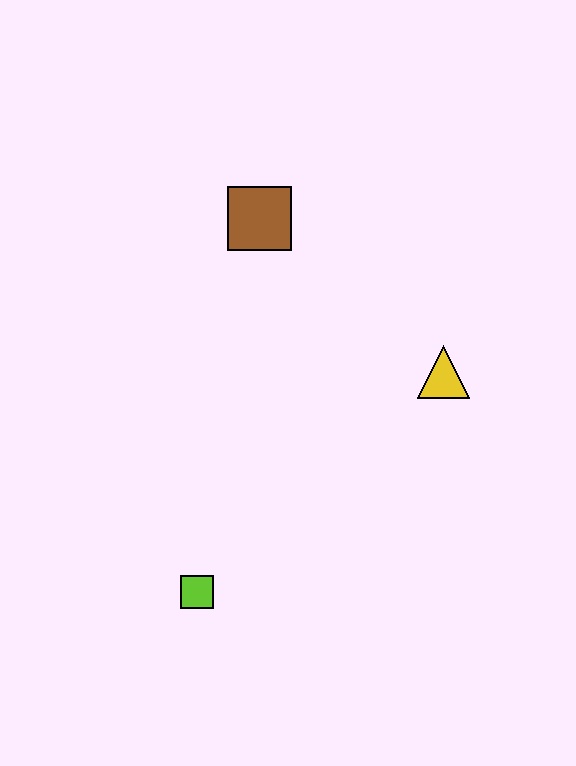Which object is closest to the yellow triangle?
The brown square is closest to the yellow triangle.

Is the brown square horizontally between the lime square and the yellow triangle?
Yes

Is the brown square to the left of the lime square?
No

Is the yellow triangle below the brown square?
Yes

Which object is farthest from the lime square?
The brown square is farthest from the lime square.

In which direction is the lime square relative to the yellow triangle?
The lime square is to the left of the yellow triangle.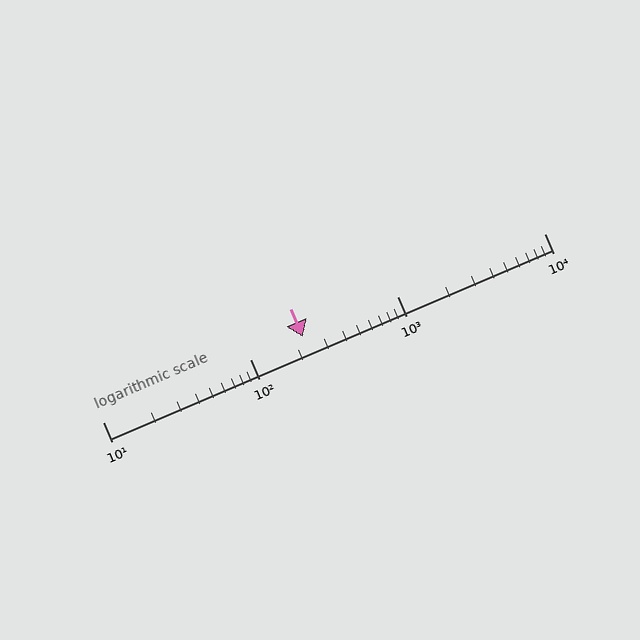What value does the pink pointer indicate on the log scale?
The pointer indicates approximately 230.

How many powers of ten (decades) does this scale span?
The scale spans 3 decades, from 10 to 10000.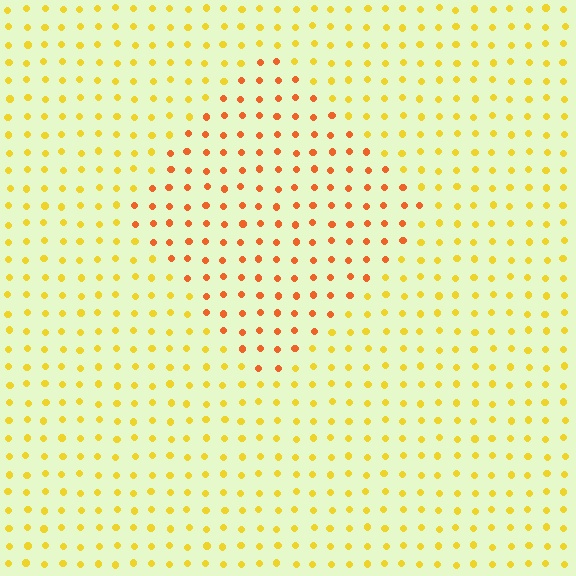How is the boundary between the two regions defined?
The boundary is defined purely by a slight shift in hue (about 34 degrees). Spacing, size, and orientation are identical on both sides.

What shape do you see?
I see a diamond.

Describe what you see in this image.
The image is filled with small yellow elements in a uniform arrangement. A diamond-shaped region is visible where the elements are tinted to a slightly different hue, forming a subtle color boundary.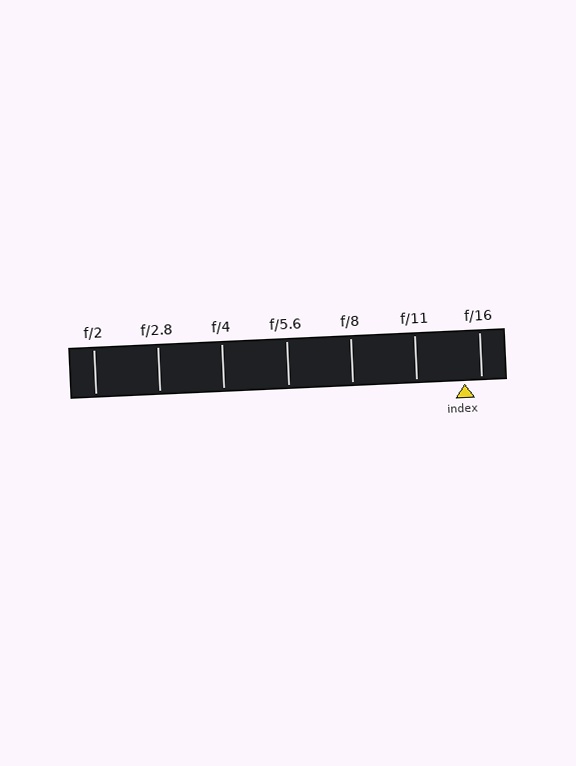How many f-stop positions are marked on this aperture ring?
There are 7 f-stop positions marked.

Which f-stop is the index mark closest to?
The index mark is closest to f/16.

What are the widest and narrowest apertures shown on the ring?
The widest aperture shown is f/2 and the narrowest is f/16.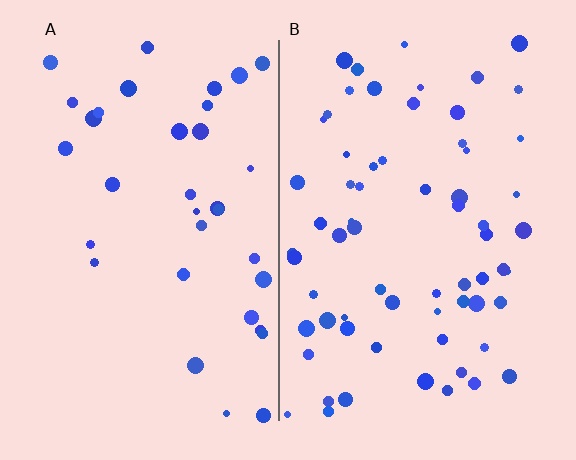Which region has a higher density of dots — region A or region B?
B (the right).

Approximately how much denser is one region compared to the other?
Approximately 1.9× — region B over region A.